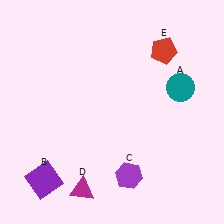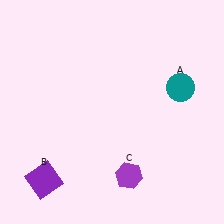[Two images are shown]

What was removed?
The magenta triangle (D), the red pentagon (E) were removed in Image 2.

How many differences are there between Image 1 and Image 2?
There are 2 differences between the two images.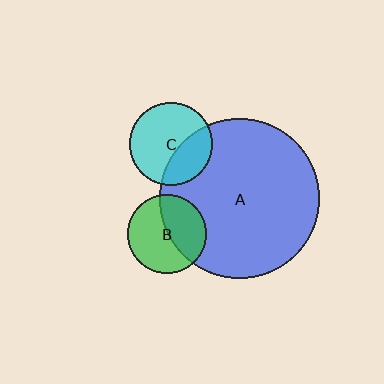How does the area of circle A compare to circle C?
Approximately 3.7 times.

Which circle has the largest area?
Circle A (blue).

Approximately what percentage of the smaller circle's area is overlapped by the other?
Approximately 45%.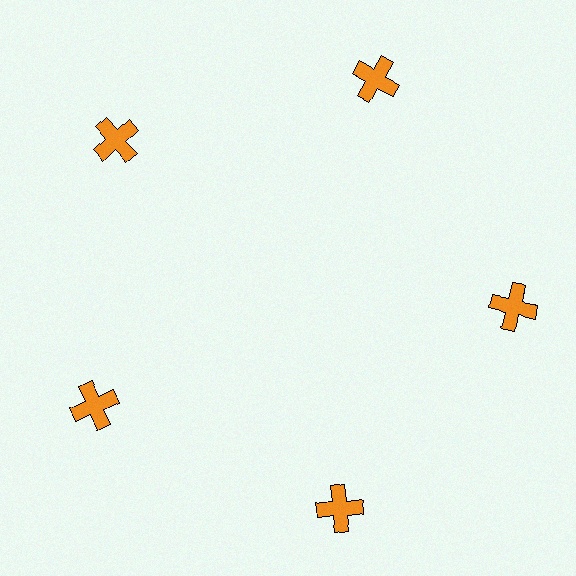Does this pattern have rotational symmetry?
Yes, this pattern has 5-fold rotational symmetry. It looks the same after rotating 72 degrees around the center.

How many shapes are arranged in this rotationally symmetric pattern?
There are 5 shapes, arranged in 5 groups of 1.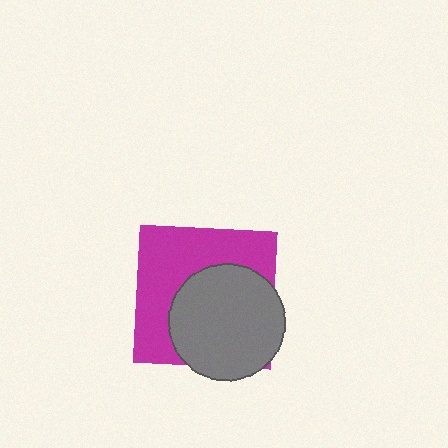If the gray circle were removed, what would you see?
You would see the complete magenta square.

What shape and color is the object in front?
The object in front is a gray circle.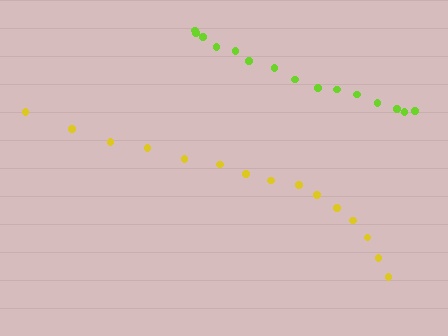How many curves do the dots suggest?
There are 2 distinct paths.